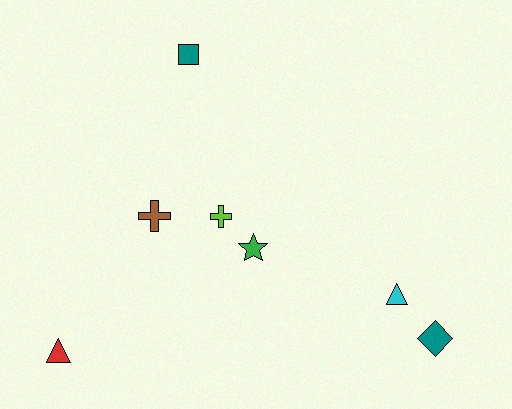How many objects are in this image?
There are 7 objects.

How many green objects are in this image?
There is 1 green object.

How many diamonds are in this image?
There is 1 diamond.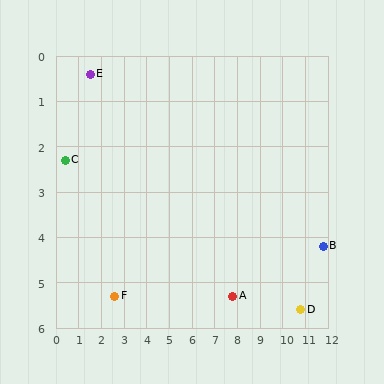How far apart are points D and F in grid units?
Points D and F are about 8.2 grid units apart.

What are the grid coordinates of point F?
Point F is at approximately (2.6, 5.3).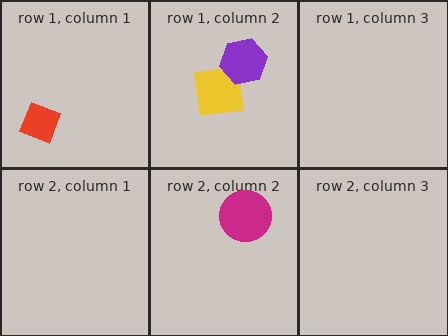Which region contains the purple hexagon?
The row 1, column 2 region.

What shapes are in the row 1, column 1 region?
The red diamond.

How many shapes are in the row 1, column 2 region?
2.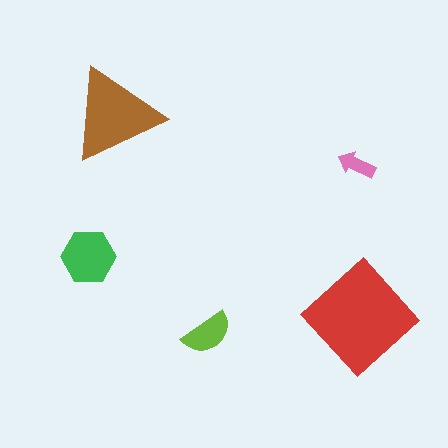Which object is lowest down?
The lime semicircle is bottommost.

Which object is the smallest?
The pink arrow.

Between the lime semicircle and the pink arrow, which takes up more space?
The lime semicircle.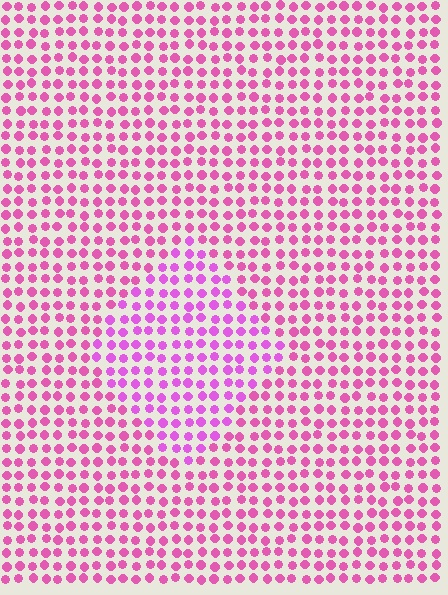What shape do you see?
I see a diamond.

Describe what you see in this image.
The image is filled with small pink elements in a uniform arrangement. A diamond-shaped region is visible where the elements are tinted to a slightly different hue, forming a subtle color boundary.